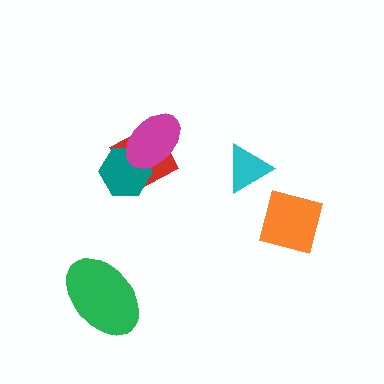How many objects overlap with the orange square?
0 objects overlap with the orange square.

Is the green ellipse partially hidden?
No, no other shape covers it.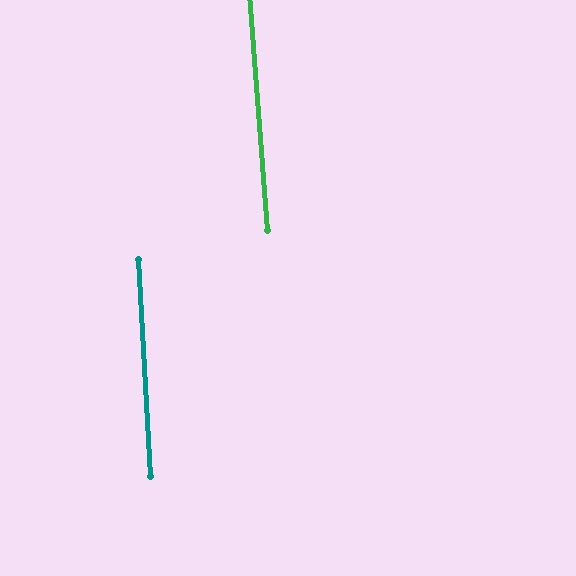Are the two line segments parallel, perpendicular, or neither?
Parallel — their directions differ by only 1.1°.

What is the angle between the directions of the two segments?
Approximately 1 degree.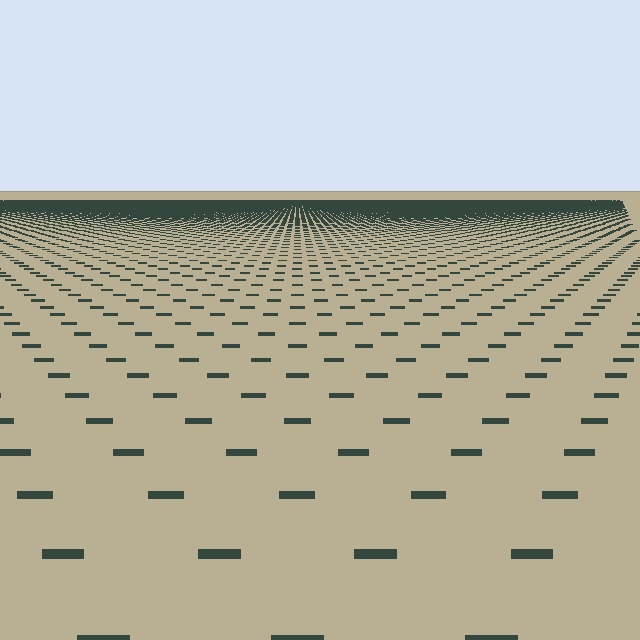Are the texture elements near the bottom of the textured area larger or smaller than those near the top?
Larger. Near the bottom, elements are closer to the viewer and appear at a bigger on-screen size.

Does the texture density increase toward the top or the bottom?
Density increases toward the top.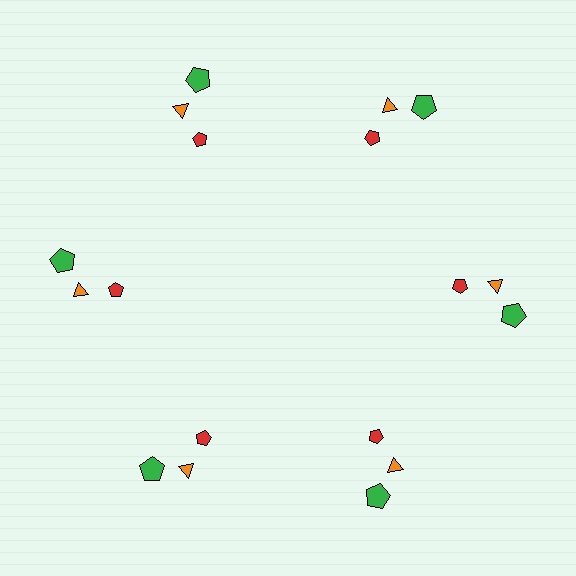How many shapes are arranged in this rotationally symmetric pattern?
There are 18 shapes, arranged in 6 groups of 3.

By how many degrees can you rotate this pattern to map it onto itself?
The pattern maps onto itself every 60 degrees of rotation.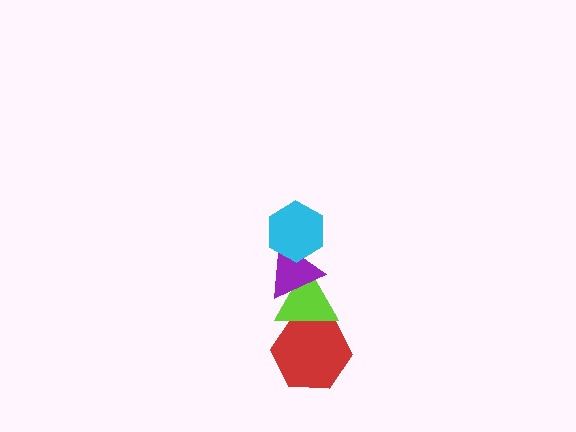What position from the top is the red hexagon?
The red hexagon is 4th from the top.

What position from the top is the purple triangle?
The purple triangle is 2nd from the top.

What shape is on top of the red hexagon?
The lime triangle is on top of the red hexagon.